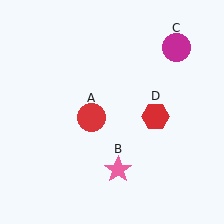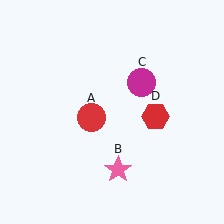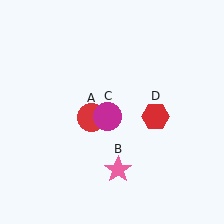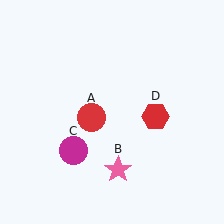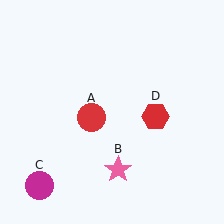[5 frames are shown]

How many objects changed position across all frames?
1 object changed position: magenta circle (object C).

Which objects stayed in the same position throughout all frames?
Red circle (object A) and pink star (object B) and red hexagon (object D) remained stationary.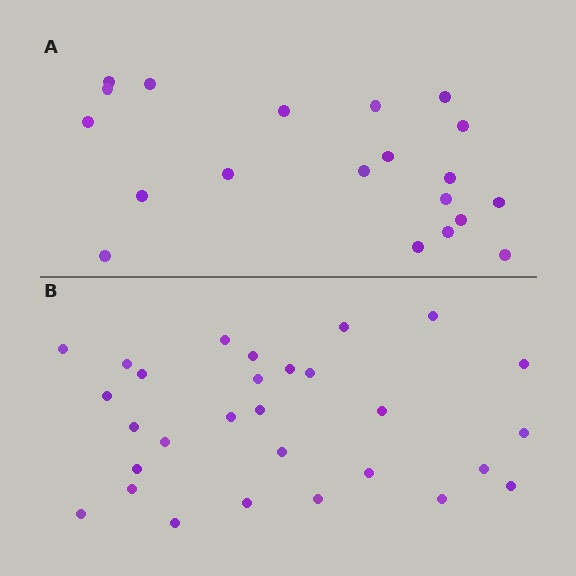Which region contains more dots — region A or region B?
Region B (the bottom region) has more dots.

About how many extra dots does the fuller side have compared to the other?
Region B has roughly 8 or so more dots than region A.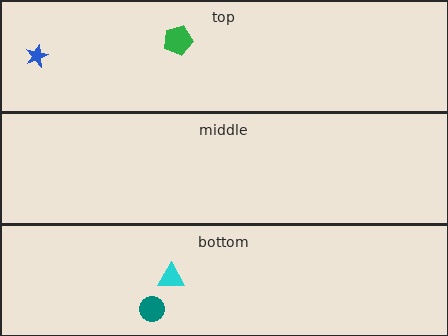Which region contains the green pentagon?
The top region.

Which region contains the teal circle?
The bottom region.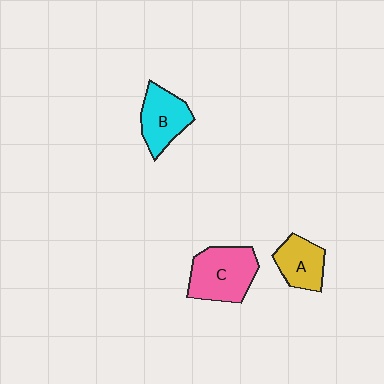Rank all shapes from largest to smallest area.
From largest to smallest: C (pink), B (cyan), A (yellow).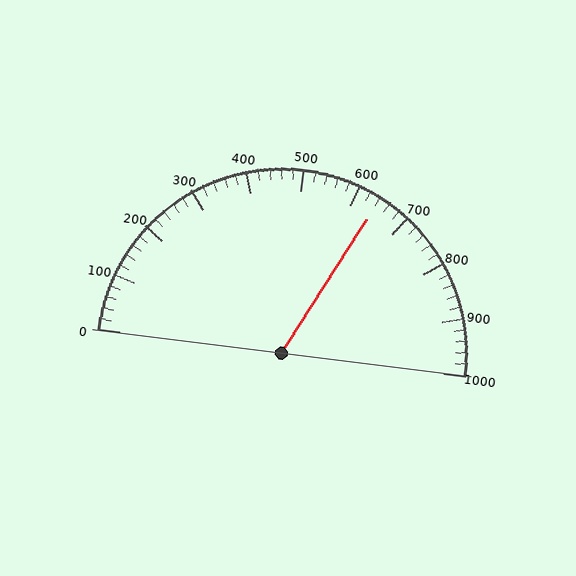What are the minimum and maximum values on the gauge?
The gauge ranges from 0 to 1000.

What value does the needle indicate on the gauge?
The needle indicates approximately 640.